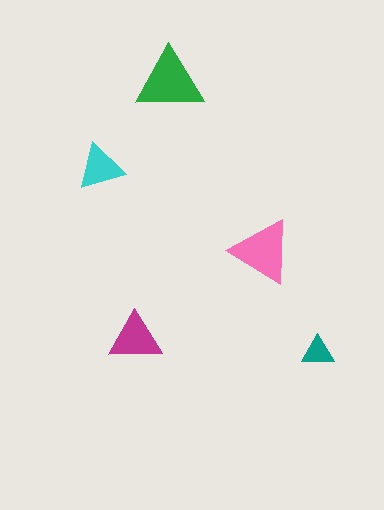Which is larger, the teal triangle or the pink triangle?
The pink one.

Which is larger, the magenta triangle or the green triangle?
The green one.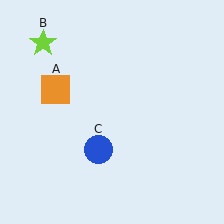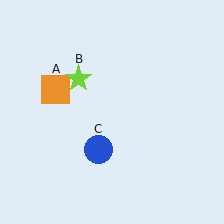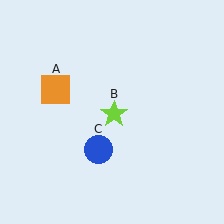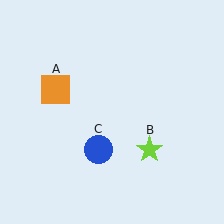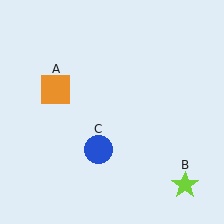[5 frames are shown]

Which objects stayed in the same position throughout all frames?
Orange square (object A) and blue circle (object C) remained stationary.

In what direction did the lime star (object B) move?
The lime star (object B) moved down and to the right.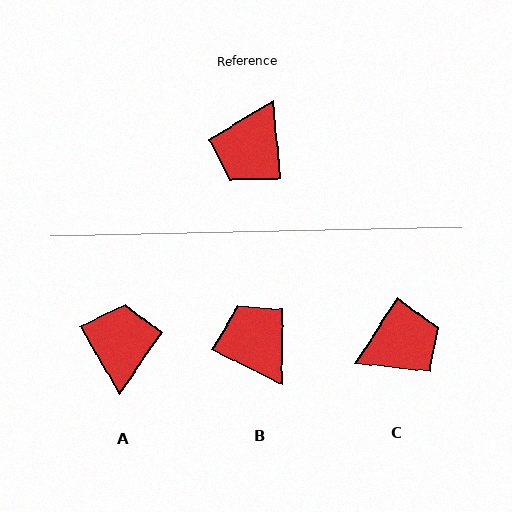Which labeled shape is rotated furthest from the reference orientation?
A, about 156 degrees away.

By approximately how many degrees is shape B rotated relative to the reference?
Approximately 122 degrees clockwise.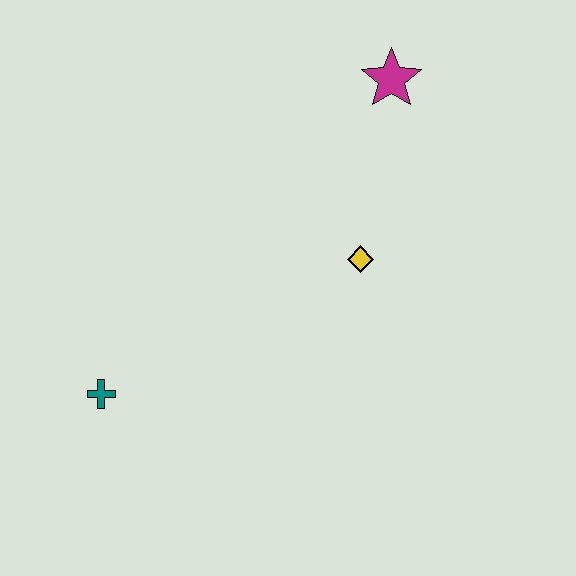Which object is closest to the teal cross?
The yellow diamond is closest to the teal cross.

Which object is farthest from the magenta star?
The teal cross is farthest from the magenta star.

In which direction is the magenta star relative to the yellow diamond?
The magenta star is above the yellow diamond.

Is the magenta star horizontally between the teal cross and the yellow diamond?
No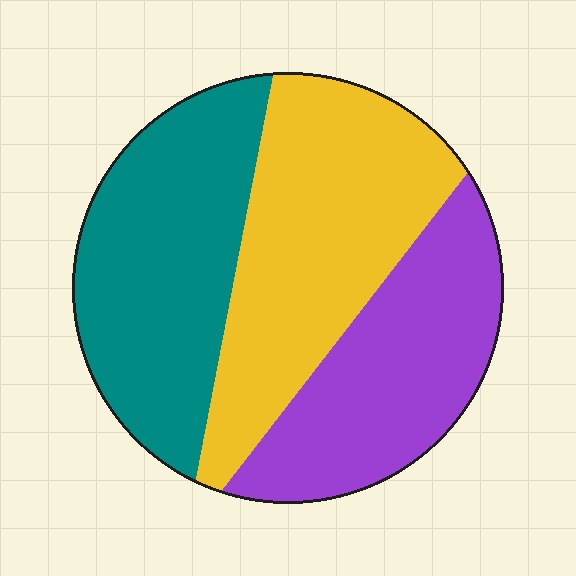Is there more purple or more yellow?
Yellow.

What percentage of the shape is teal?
Teal takes up about one third (1/3) of the shape.